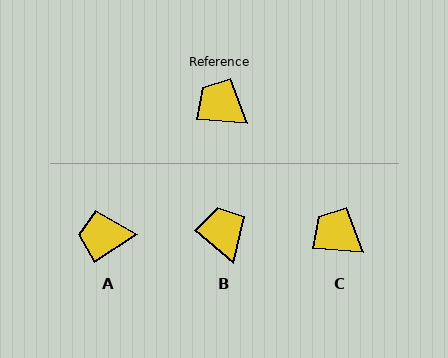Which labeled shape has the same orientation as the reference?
C.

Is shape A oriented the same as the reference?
No, it is off by about 39 degrees.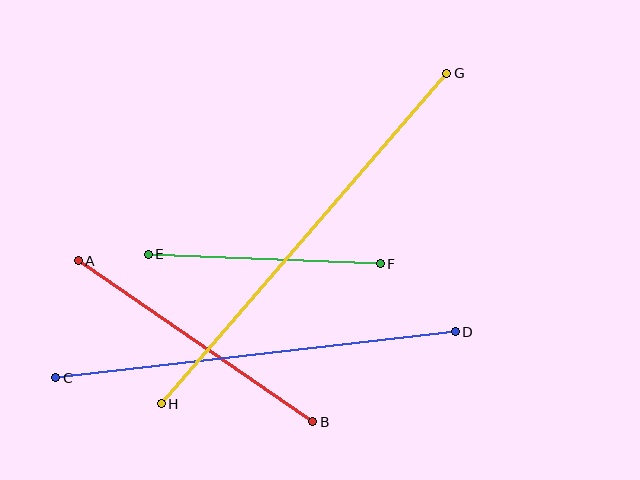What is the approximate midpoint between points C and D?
The midpoint is at approximately (255, 355) pixels.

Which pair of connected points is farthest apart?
Points G and H are farthest apart.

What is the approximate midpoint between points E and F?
The midpoint is at approximately (264, 259) pixels.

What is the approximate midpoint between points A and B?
The midpoint is at approximately (196, 341) pixels.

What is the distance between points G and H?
The distance is approximately 437 pixels.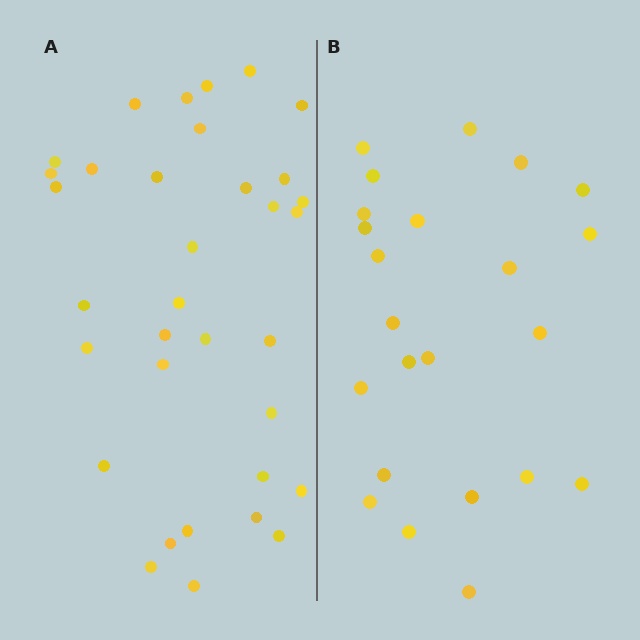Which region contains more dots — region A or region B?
Region A (the left region) has more dots.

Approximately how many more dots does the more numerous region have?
Region A has roughly 12 or so more dots than region B.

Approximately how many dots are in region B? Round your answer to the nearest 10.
About 20 dots. (The exact count is 23, which rounds to 20.)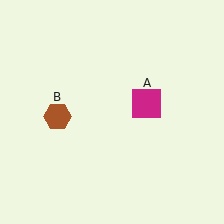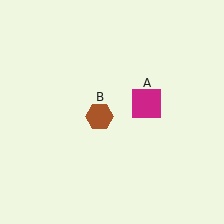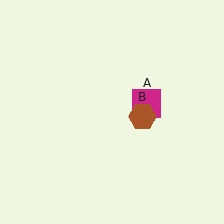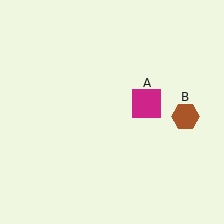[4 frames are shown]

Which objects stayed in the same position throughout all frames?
Magenta square (object A) remained stationary.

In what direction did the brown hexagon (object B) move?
The brown hexagon (object B) moved right.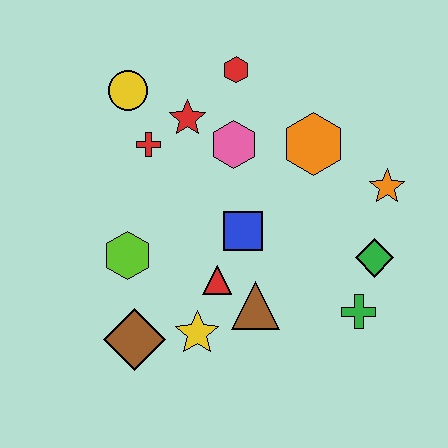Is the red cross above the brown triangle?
Yes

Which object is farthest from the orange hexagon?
The brown diamond is farthest from the orange hexagon.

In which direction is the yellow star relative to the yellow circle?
The yellow star is below the yellow circle.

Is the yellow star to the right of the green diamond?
No